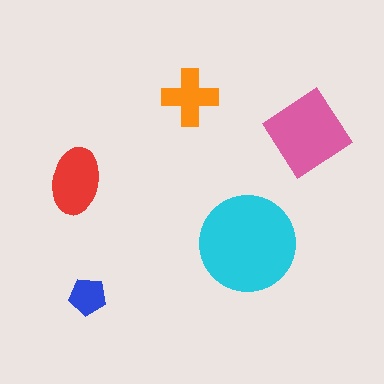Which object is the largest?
The cyan circle.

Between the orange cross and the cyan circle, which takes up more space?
The cyan circle.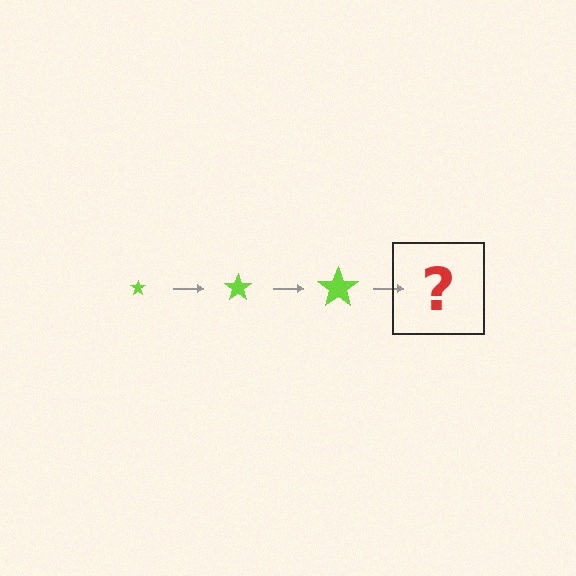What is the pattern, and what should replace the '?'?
The pattern is that the star gets progressively larger each step. The '?' should be a lime star, larger than the previous one.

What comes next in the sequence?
The next element should be a lime star, larger than the previous one.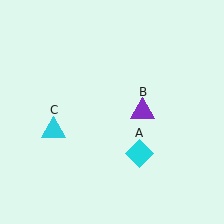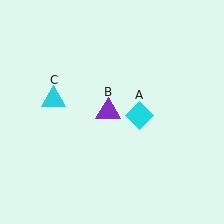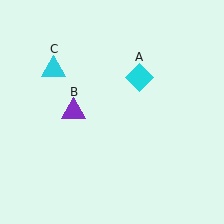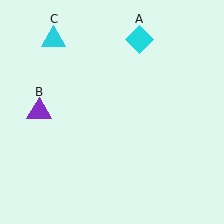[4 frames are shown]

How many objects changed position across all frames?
3 objects changed position: cyan diamond (object A), purple triangle (object B), cyan triangle (object C).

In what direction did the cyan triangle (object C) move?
The cyan triangle (object C) moved up.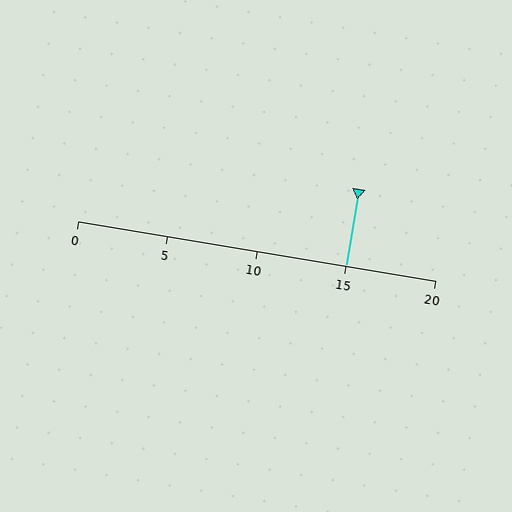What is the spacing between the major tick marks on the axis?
The major ticks are spaced 5 apart.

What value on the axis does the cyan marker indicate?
The marker indicates approximately 15.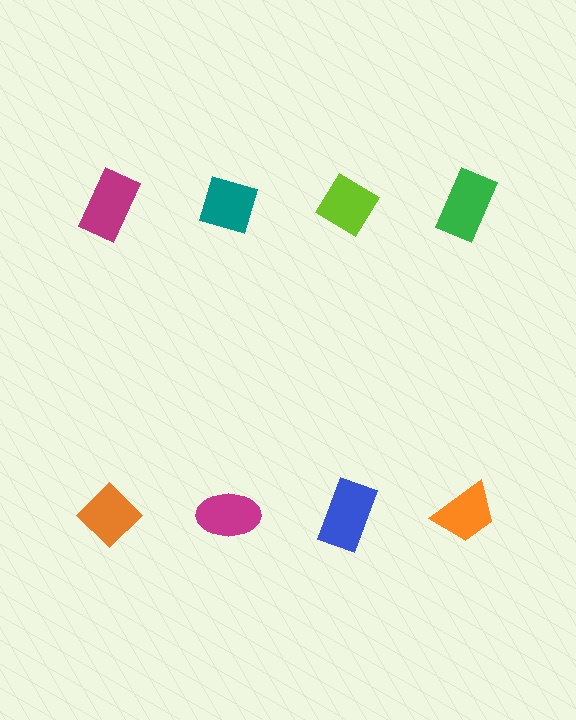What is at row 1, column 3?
A lime diamond.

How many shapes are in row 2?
4 shapes.